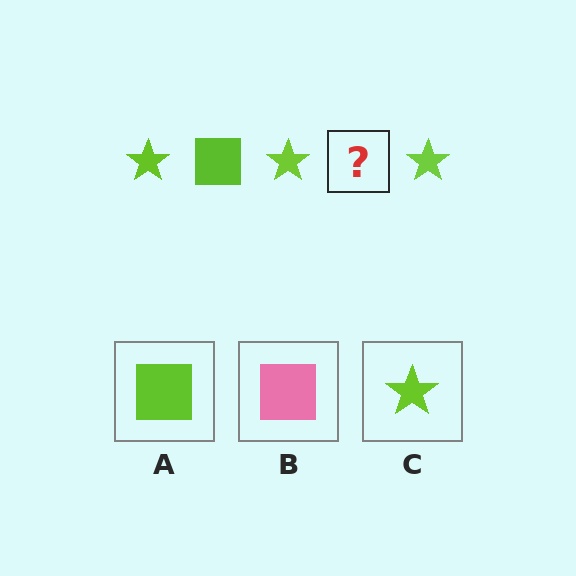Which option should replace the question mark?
Option A.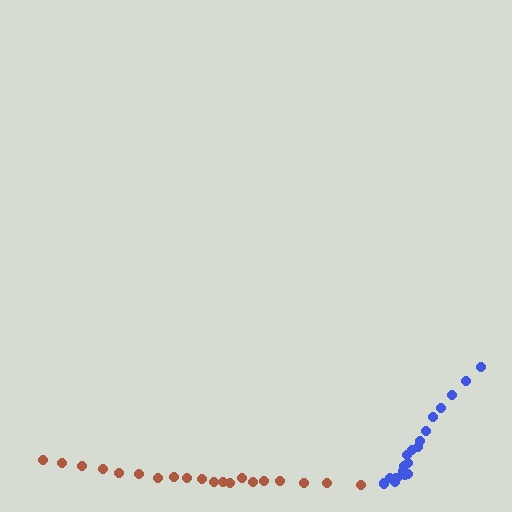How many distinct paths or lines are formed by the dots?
There are 2 distinct paths.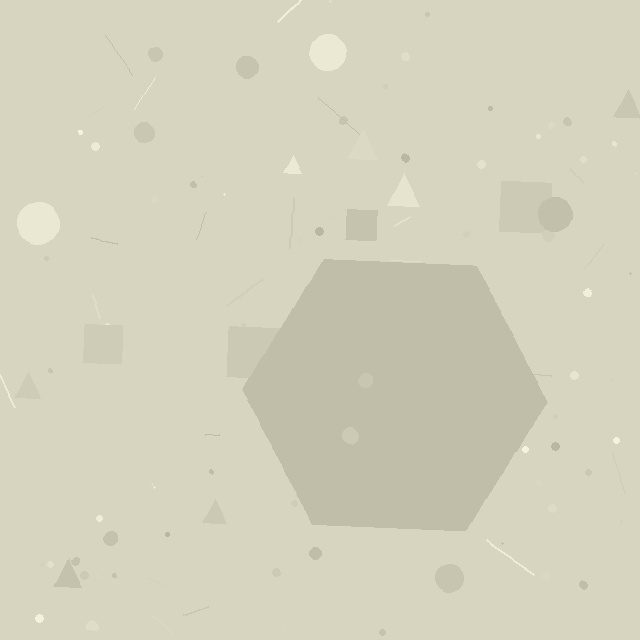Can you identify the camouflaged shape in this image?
The camouflaged shape is a hexagon.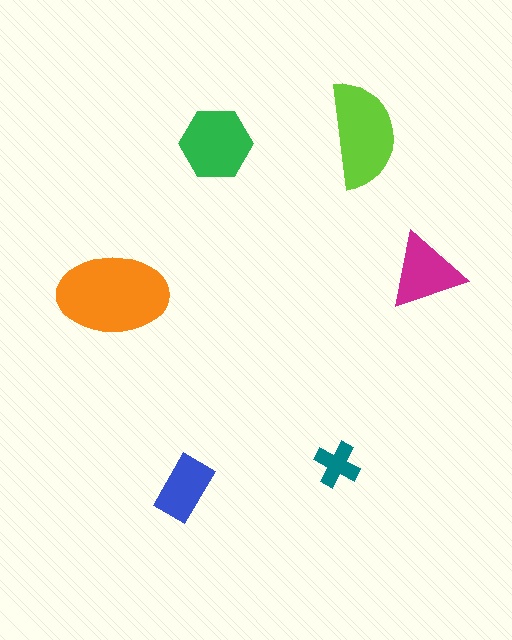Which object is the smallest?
The teal cross.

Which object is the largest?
The orange ellipse.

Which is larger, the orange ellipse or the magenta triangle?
The orange ellipse.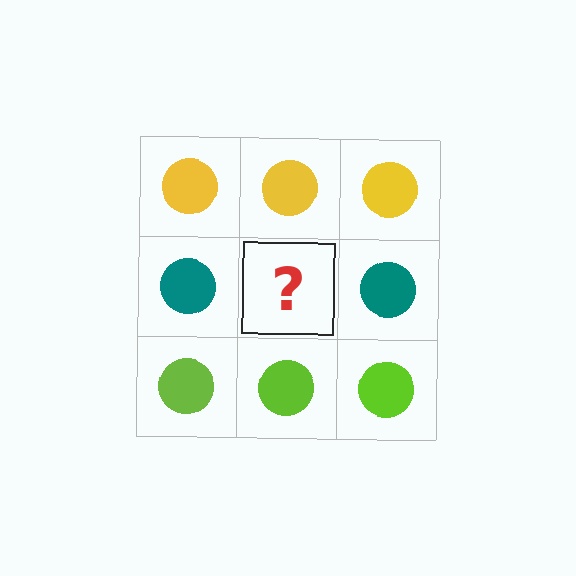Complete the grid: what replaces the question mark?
The question mark should be replaced with a teal circle.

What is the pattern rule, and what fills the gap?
The rule is that each row has a consistent color. The gap should be filled with a teal circle.